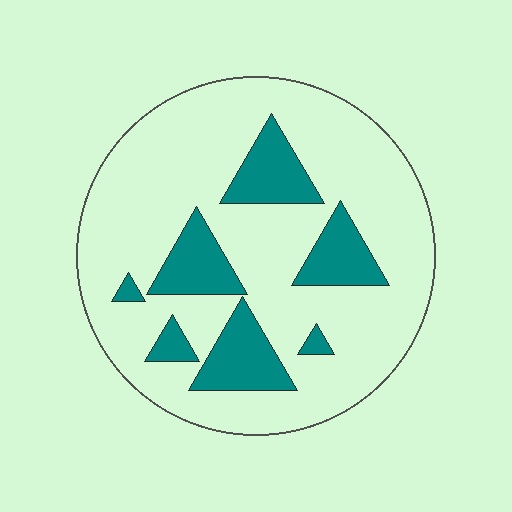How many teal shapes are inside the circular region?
7.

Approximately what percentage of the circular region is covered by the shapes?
Approximately 20%.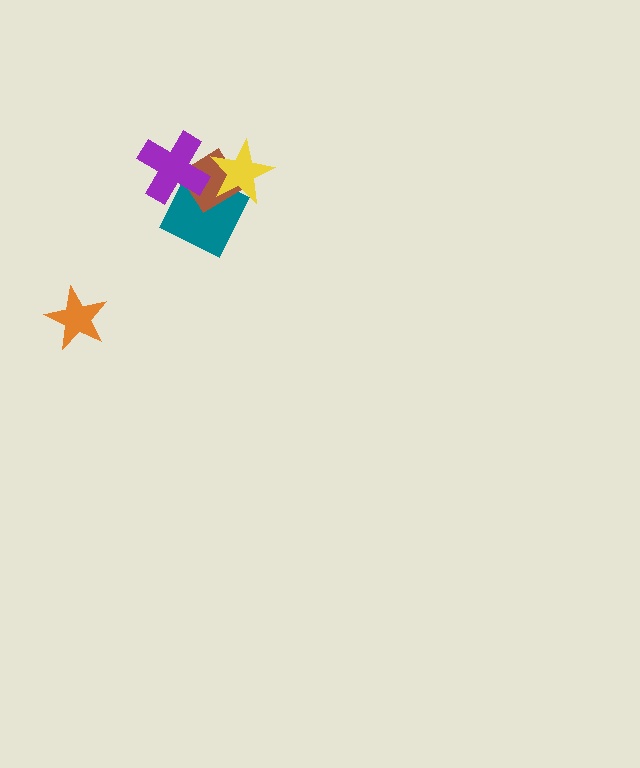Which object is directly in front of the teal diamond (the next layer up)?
The brown diamond is directly in front of the teal diamond.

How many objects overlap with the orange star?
0 objects overlap with the orange star.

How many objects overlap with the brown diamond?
3 objects overlap with the brown diamond.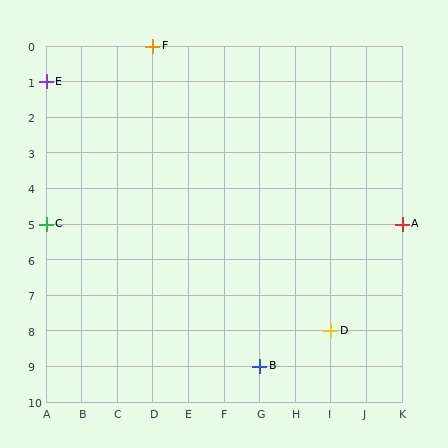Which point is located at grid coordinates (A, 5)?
Point C is at (A, 5).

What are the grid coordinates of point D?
Point D is at grid coordinates (I, 8).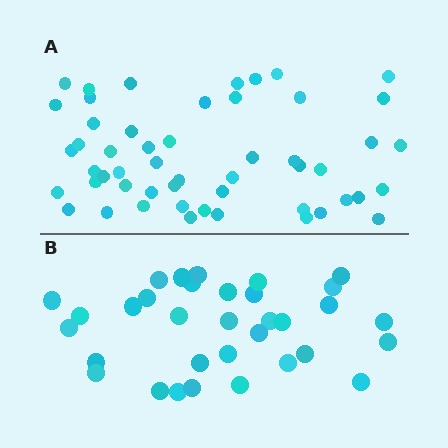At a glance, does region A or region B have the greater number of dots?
Region A (the top region) has more dots.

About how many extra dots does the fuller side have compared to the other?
Region A has approximately 20 more dots than region B.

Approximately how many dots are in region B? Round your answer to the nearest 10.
About 30 dots. (The exact count is 33, which rounds to 30.)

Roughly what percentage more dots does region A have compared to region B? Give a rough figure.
About 60% more.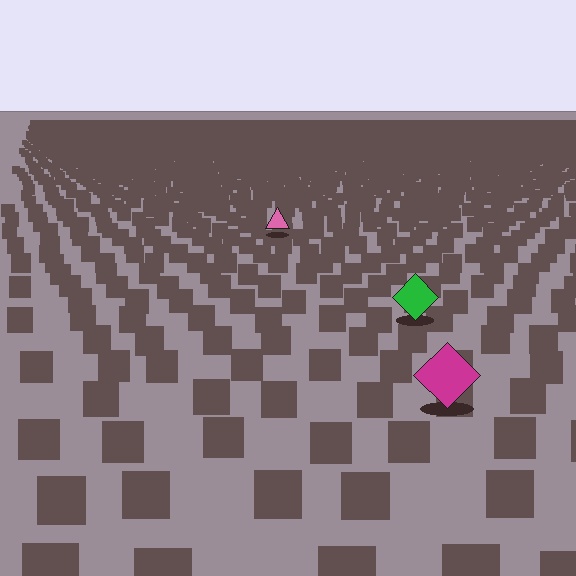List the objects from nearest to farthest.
From nearest to farthest: the magenta diamond, the green diamond, the pink triangle.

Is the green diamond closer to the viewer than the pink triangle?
Yes. The green diamond is closer — you can tell from the texture gradient: the ground texture is coarser near it.